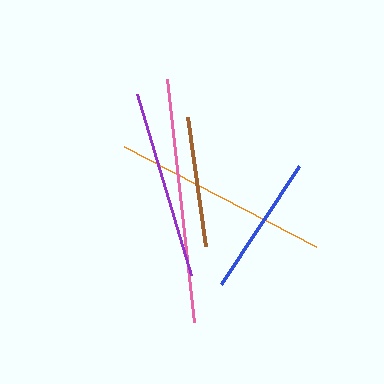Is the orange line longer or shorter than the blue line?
The orange line is longer than the blue line.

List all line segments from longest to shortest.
From longest to shortest: pink, orange, purple, blue, brown.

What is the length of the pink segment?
The pink segment is approximately 244 pixels long.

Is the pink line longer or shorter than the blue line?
The pink line is longer than the blue line.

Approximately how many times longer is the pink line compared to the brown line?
The pink line is approximately 1.9 times the length of the brown line.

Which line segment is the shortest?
The brown line is the shortest at approximately 131 pixels.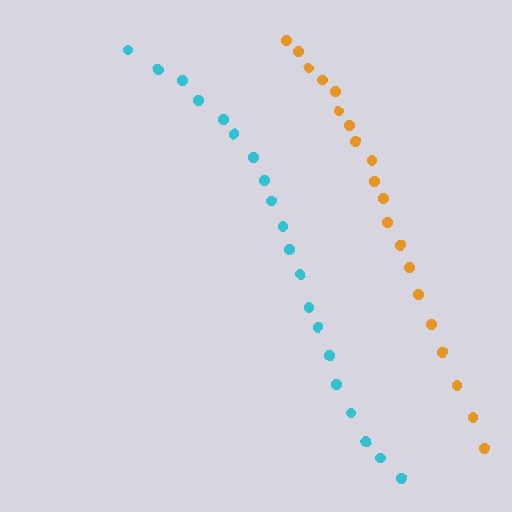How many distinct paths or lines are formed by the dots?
There are 2 distinct paths.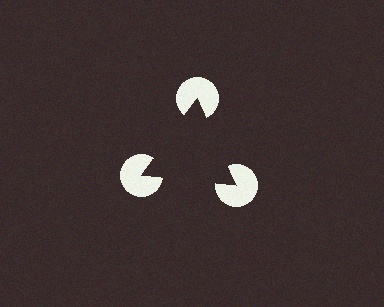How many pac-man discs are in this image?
There are 3 — one at each vertex of the illusory triangle.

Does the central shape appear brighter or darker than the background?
It typically appears slightly darker than the background, even though no actual brightness change is drawn.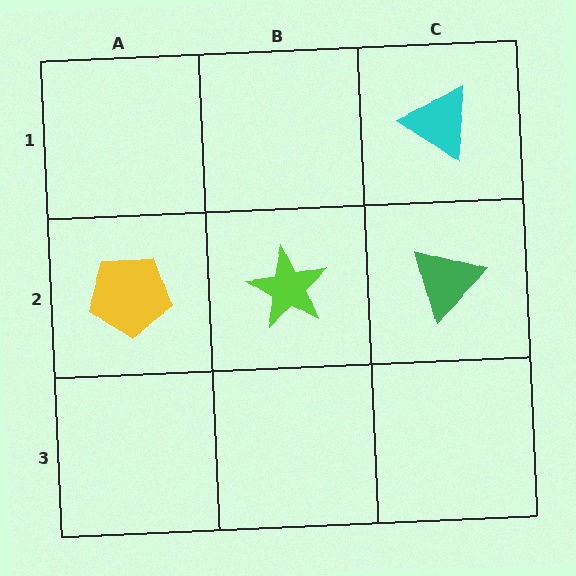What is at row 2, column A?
A yellow pentagon.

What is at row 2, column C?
A green triangle.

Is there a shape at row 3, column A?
No, that cell is empty.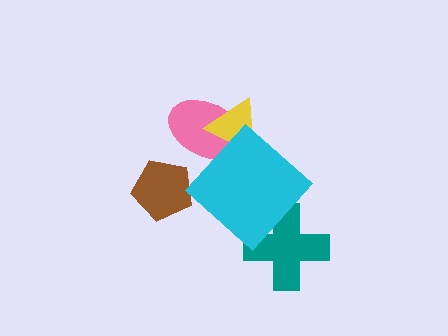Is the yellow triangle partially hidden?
Yes, it is partially covered by another shape.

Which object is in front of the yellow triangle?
The cyan diamond is in front of the yellow triangle.